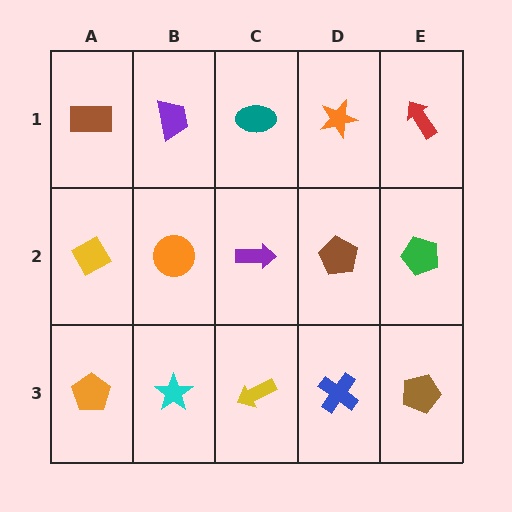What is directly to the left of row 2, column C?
An orange circle.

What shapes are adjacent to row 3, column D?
A brown pentagon (row 2, column D), a yellow arrow (row 3, column C), a brown pentagon (row 3, column E).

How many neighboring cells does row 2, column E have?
3.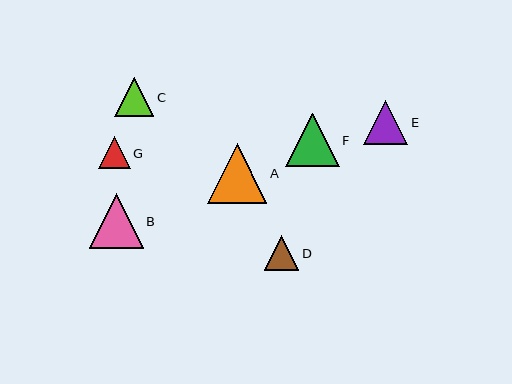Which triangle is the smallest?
Triangle G is the smallest with a size of approximately 32 pixels.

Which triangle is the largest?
Triangle A is the largest with a size of approximately 59 pixels.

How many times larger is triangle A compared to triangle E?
Triangle A is approximately 1.3 times the size of triangle E.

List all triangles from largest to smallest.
From largest to smallest: A, B, F, E, C, D, G.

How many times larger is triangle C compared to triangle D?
Triangle C is approximately 1.2 times the size of triangle D.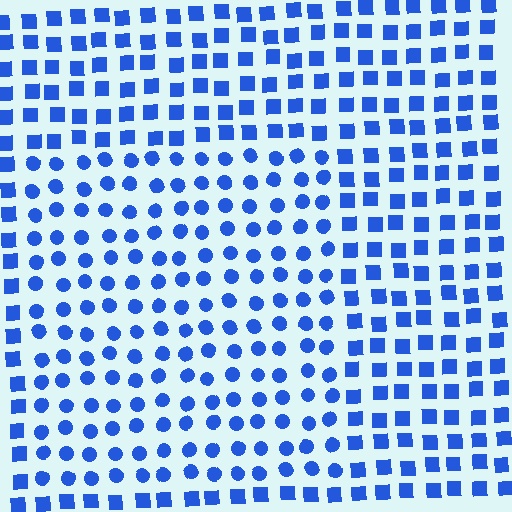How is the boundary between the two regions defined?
The boundary is defined by a change in element shape: circles inside vs. squares outside. All elements share the same color and spacing.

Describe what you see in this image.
The image is filled with small blue elements arranged in a uniform grid. A rectangle-shaped region contains circles, while the surrounding area contains squares. The boundary is defined purely by the change in element shape.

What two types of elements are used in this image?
The image uses circles inside the rectangle region and squares outside it.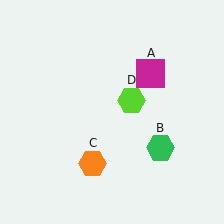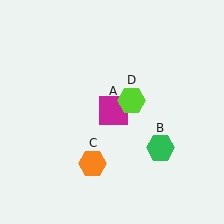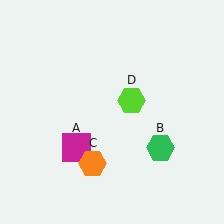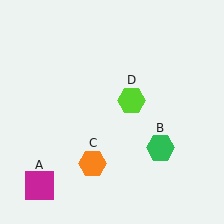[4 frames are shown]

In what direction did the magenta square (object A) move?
The magenta square (object A) moved down and to the left.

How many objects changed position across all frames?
1 object changed position: magenta square (object A).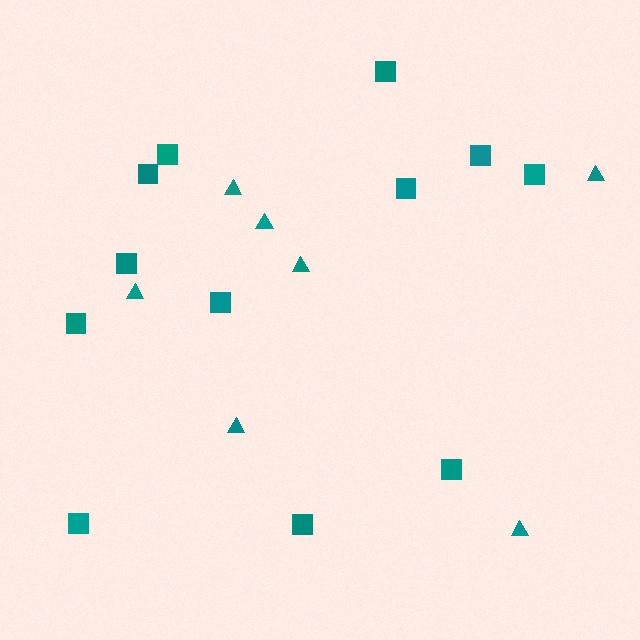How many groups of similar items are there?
There are 2 groups: one group of triangles (7) and one group of squares (12).